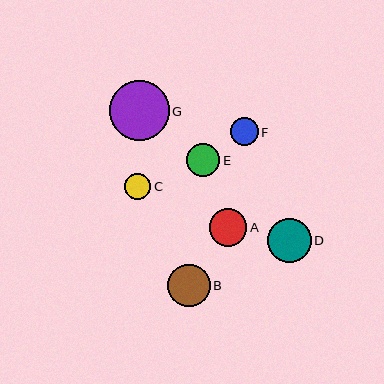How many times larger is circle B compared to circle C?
Circle B is approximately 1.6 times the size of circle C.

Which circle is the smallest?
Circle C is the smallest with a size of approximately 27 pixels.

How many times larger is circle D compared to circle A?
Circle D is approximately 1.2 times the size of circle A.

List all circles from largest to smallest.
From largest to smallest: G, D, B, A, E, F, C.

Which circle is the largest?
Circle G is the largest with a size of approximately 60 pixels.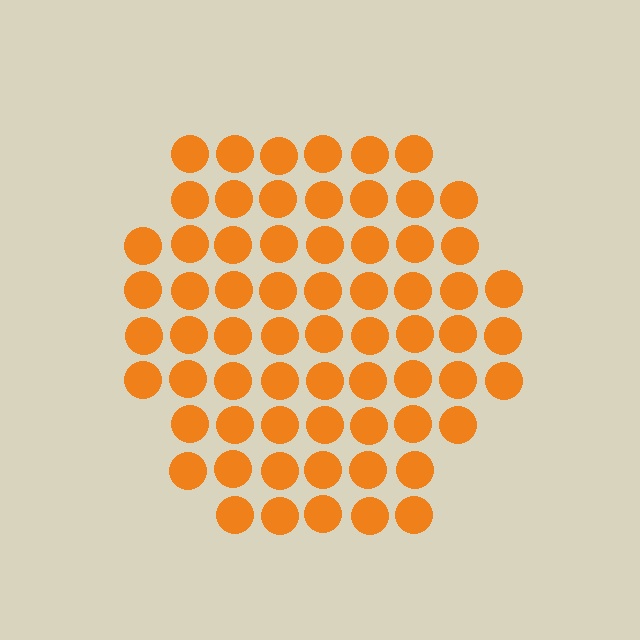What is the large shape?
The large shape is a hexagon.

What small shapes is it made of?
It is made of small circles.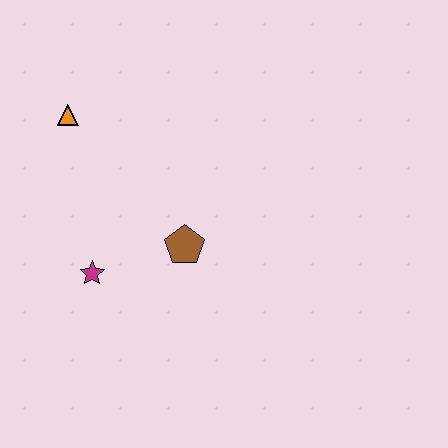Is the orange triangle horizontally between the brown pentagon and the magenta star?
No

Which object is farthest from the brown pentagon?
The orange triangle is farthest from the brown pentagon.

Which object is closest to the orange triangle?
The magenta star is closest to the orange triangle.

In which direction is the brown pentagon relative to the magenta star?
The brown pentagon is to the right of the magenta star.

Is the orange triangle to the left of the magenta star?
Yes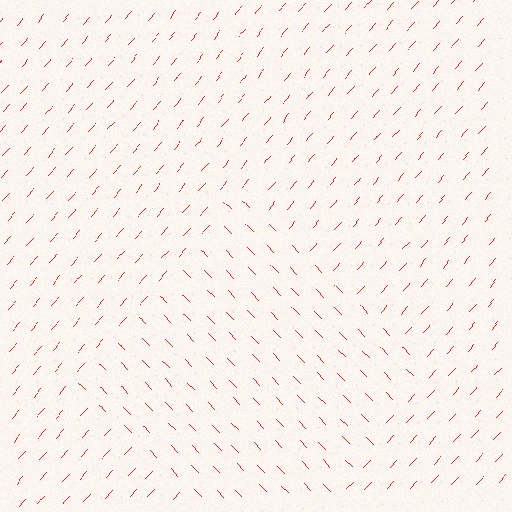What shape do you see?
I see a diamond.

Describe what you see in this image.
The image is filled with small red line segments. A diamond region in the image has lines oriented differently from the surrounding lines, creating a visible texture boundary.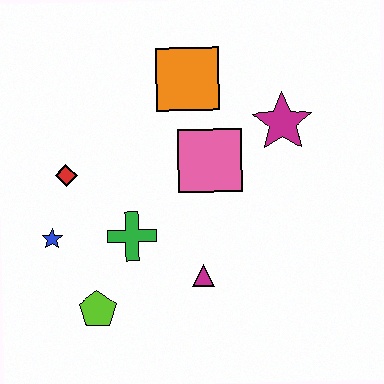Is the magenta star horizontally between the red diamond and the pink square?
No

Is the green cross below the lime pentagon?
No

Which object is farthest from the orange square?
The lime pentagon is farthest from the orange square.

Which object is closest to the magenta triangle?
The green cross is closest to the magenta triangle.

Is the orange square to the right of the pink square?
No